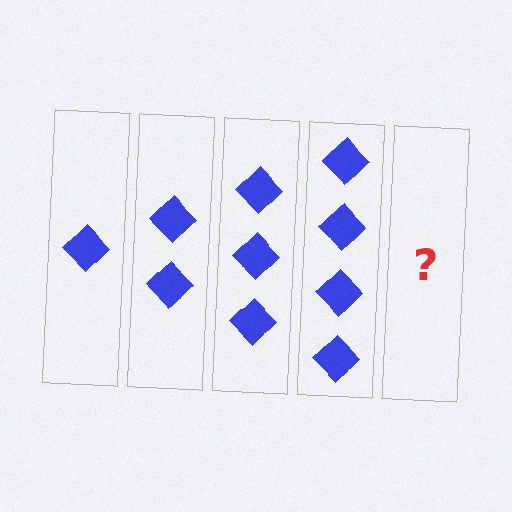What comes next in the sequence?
The next element should be 5 diamonds.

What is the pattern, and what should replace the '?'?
The pattern is that each step adds one more diamond. The '?' should be 5 diamonds.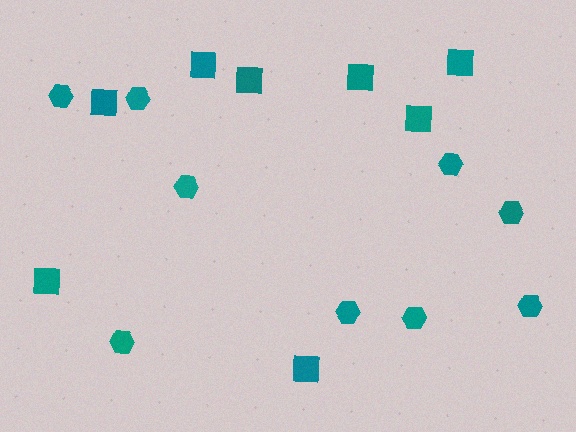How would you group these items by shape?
There are 2 groups: one group of squares (8) and one group of hexagons (9).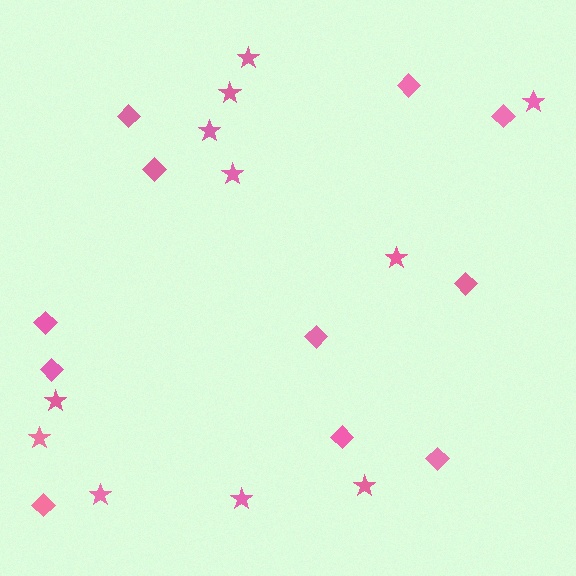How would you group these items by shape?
There are 2 groups: one group of diamonds (11) and one group of stars (11).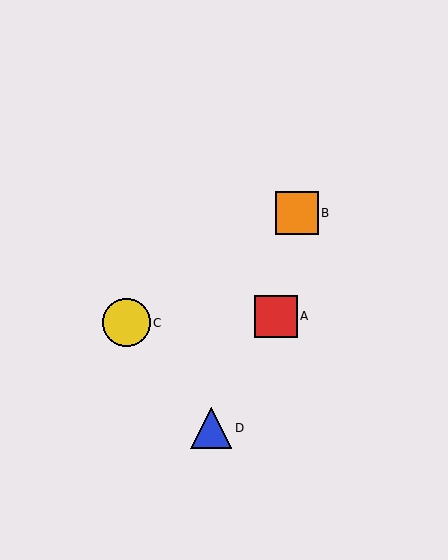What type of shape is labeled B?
Shape B is an orange square.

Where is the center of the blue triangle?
The center of the blue triangle is at (211, 428).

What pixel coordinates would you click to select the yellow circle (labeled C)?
Click at (126, 323) to select the yellow circle C.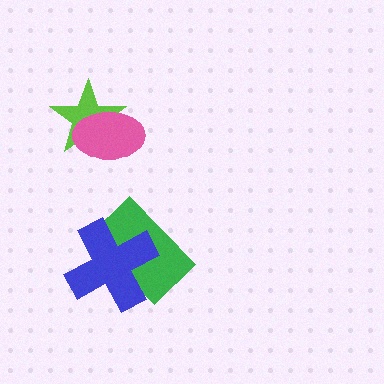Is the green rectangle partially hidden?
Yes, it is partially covered by another shape.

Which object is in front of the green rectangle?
The blue cross is in front of the green rectangle.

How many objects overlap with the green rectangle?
1 object overlaps with the green rectangle.